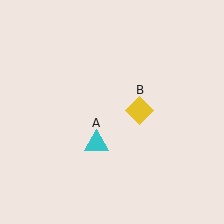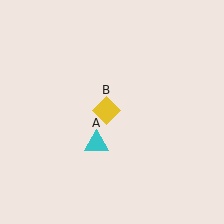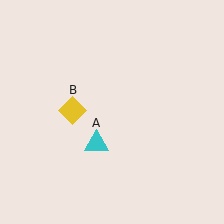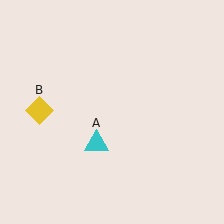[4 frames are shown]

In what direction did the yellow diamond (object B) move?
The yellow diamond (object B) moved left.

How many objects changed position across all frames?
1 object changed position: yellow diamond (object B).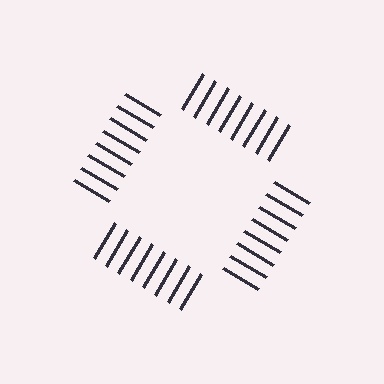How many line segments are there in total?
32 — 8 along each of the 4 edges.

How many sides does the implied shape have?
4 sides — the line-ends trace a square.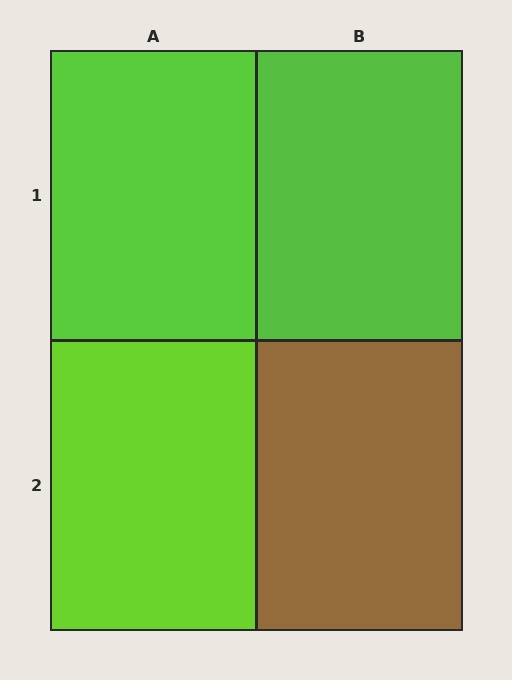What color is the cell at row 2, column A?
Lime.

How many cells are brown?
1 cell is brown.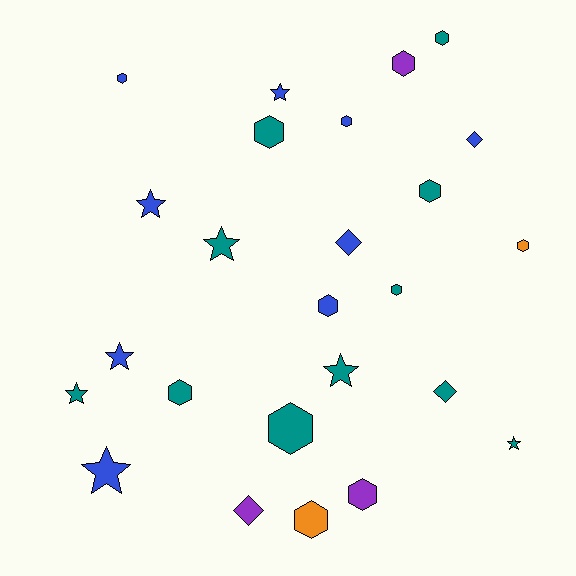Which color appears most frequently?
Teal, with 11 objects.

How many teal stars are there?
There are 4 teal stars.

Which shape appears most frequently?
Hexagon, with 13 objects.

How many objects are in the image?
There are 25 objects.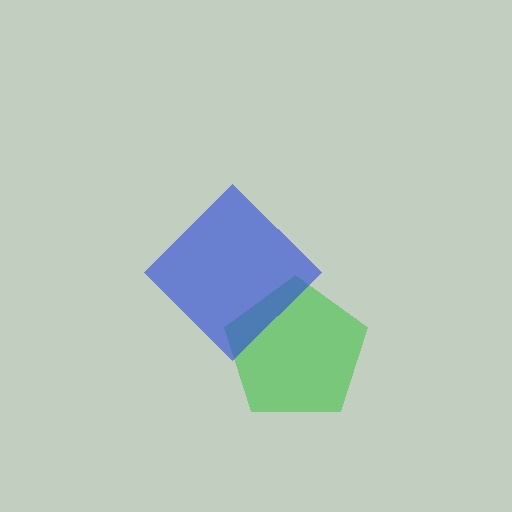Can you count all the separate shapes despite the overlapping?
Yes, there are 2 separate shapes.